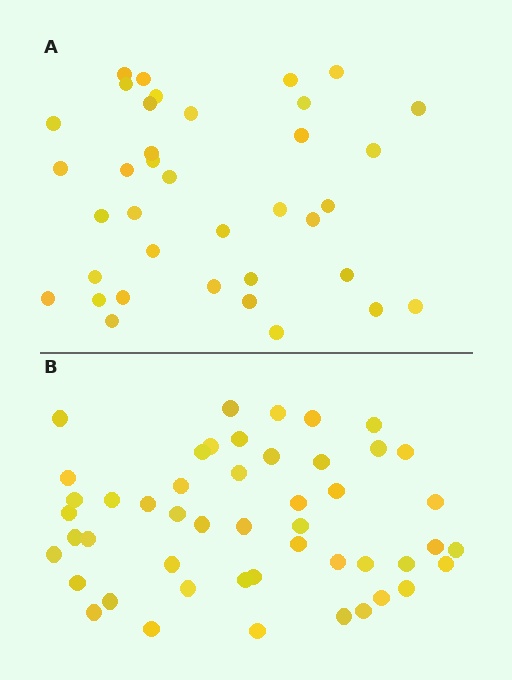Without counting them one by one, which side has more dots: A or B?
Region B (the bottom region) has more dots.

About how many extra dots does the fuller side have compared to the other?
Region B has roughly 12 or so more dots than region A.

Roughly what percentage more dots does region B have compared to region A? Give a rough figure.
About 30% more.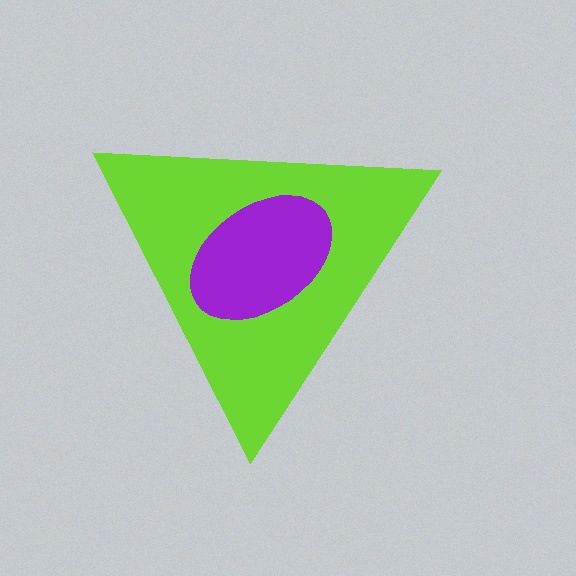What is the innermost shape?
The purple ellipse.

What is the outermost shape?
The lime triangle.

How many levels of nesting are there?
2.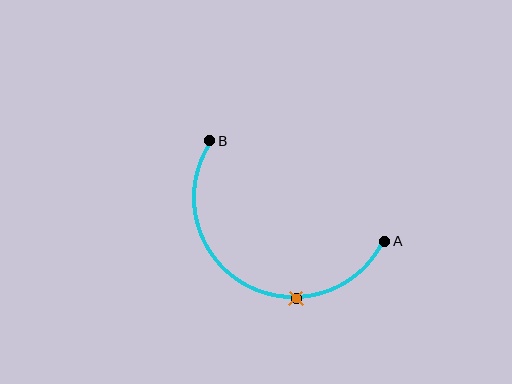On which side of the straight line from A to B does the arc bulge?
The arc bulges below the straight line connecting A and B.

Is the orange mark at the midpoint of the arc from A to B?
No. The orange mark lies on the arc but is closer to endpoint A. The arc midpoint would be at the point on the curve equidistant along the arc from both A and B.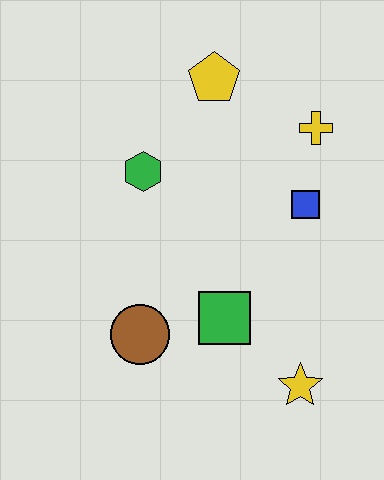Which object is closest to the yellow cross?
The blue square is closest to the yellow cross.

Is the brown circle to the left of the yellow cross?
Yes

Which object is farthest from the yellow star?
The yellow pentagon is farthest from the yellow star.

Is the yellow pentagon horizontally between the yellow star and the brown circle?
Yes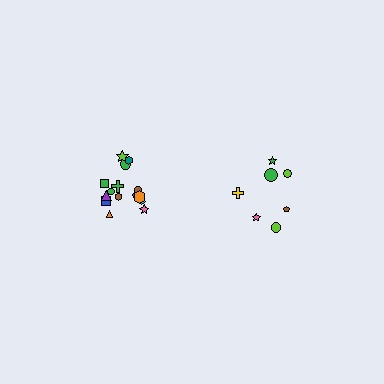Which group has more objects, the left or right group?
The left group.